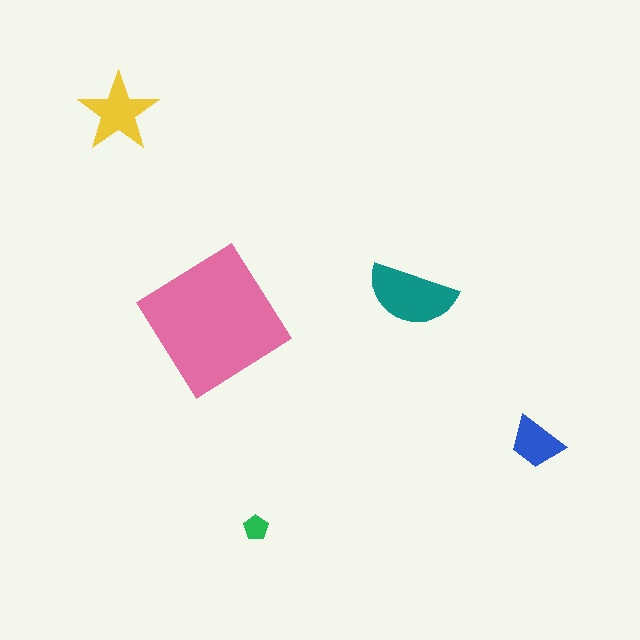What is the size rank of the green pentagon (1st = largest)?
5th.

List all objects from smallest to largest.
The green pentagon, the blue trapezoid, the yellow star, the teal semicircle, the pink diamond.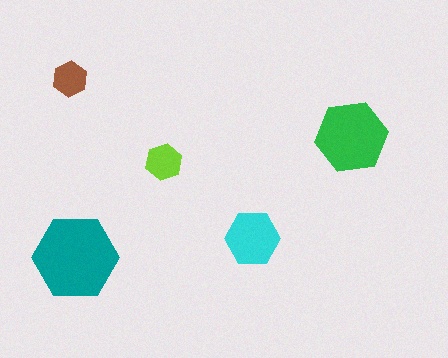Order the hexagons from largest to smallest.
the teal one, the green one, the cyan one, the lime one, the brown one.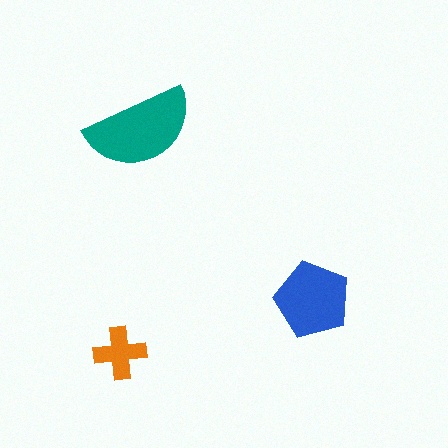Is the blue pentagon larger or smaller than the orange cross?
Larger.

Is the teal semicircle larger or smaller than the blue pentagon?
Larger.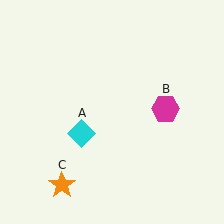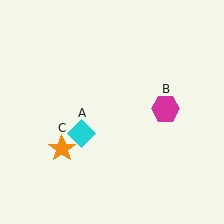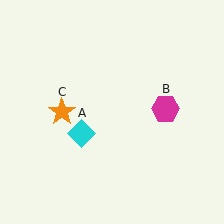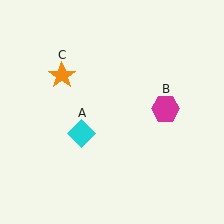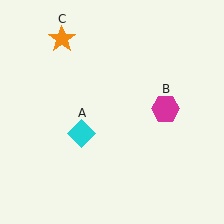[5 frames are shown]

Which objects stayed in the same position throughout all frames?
Cyan diamond (object A) and magenta hexagon (object B) remained stationary.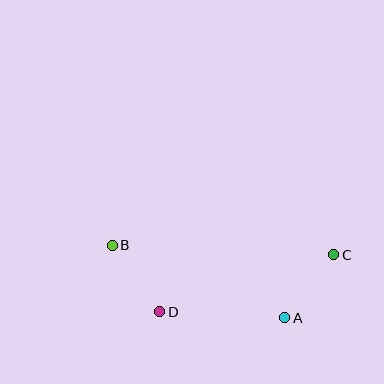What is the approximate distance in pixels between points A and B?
The distance between A and B is approximately 187 pixels.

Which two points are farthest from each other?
Points B and C are farthest from each other.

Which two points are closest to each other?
Points A and C are closest to each other.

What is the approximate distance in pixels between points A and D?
The distance between A and D is approximately 125 pixels.